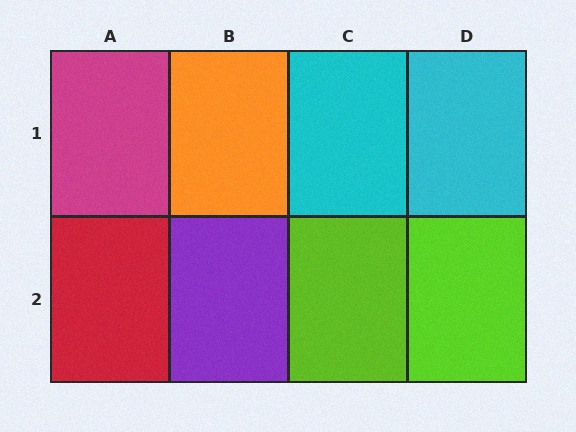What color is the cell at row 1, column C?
Cyan.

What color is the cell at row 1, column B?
Orange.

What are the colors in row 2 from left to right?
Red, purple, lime, lime.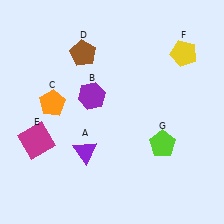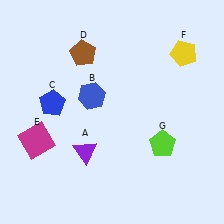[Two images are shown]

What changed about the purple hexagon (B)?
In Image 1, B is purple. In Image 2, it changed to blue.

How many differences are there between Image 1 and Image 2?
There are 2 differences between the two images.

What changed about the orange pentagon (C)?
In Image 1, C is orange. In Image 2, it changed to blue.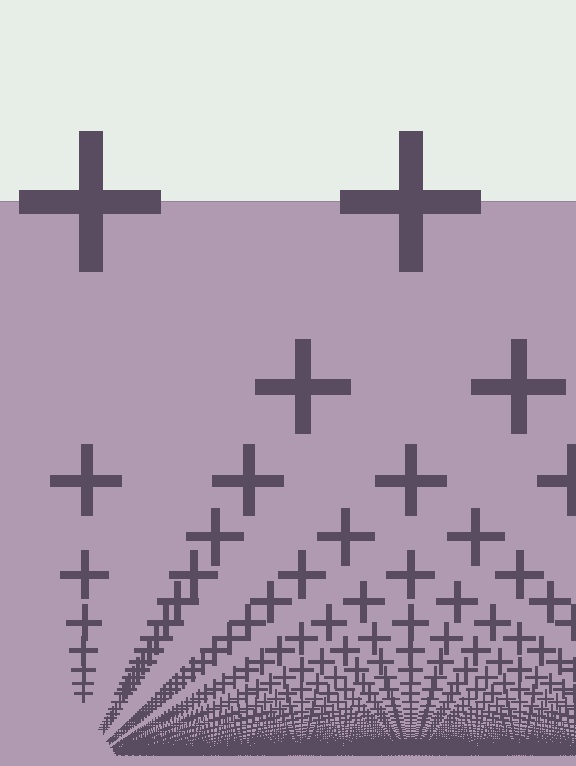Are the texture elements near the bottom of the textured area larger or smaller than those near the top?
Smaller. The gradient is inverted — elements near the bottom are smaller and denser.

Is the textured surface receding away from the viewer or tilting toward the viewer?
The surface appears to tilt toward the viewer. Texture elements get larger and sparser toward the top.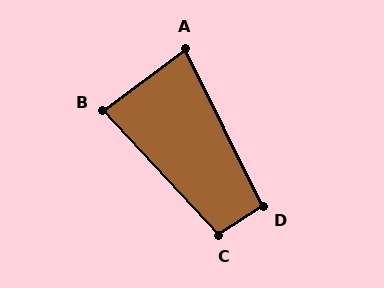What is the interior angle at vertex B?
Approximately 84 degrees (acute).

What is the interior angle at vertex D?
Approximately 96 degrees (obtuse).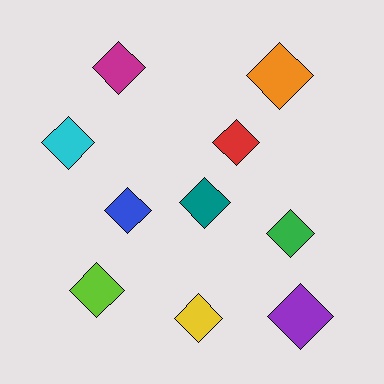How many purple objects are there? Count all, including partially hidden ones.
There is 1 purple object.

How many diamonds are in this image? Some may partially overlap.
There are 10 diamonds.